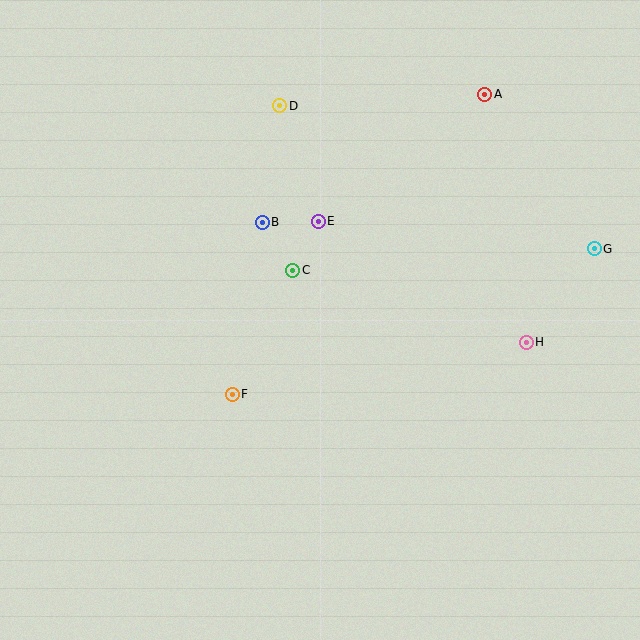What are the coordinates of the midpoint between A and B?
The midpoint between A and B is at (374, 158).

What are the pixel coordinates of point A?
Point A is at (485, 94).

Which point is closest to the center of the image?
Point C at (293, 270) is closest to the center.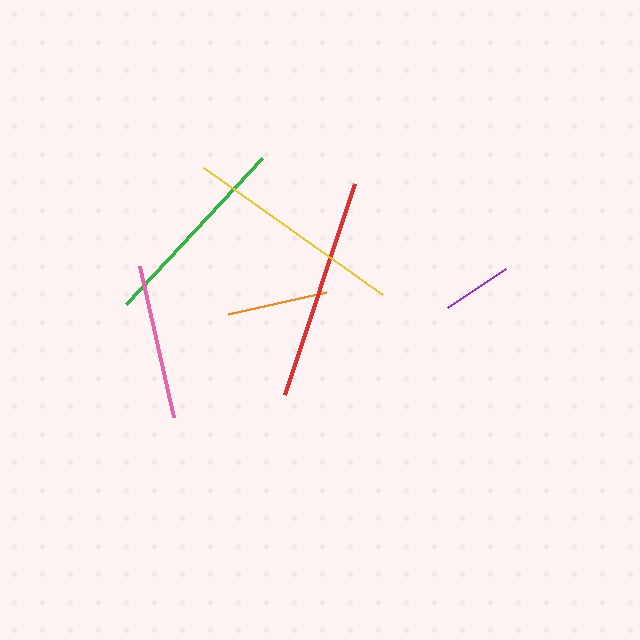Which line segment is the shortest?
The purple line is the shortest at approximately 71 pixels.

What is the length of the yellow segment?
The yellow segment is approximately 219 pixels long.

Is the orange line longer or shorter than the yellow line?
The yellow line is longer than the orange line.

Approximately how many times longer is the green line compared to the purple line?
The green line is approximately 2.8 times the length of the purple line.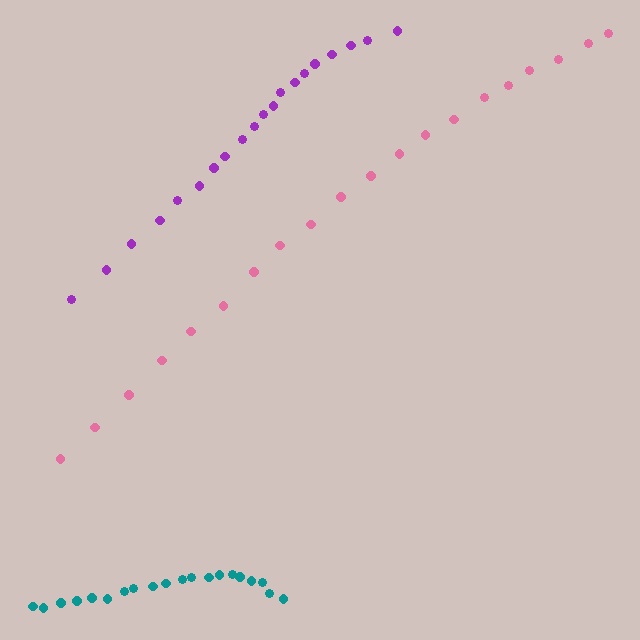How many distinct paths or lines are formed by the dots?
There are 3 distinct paths.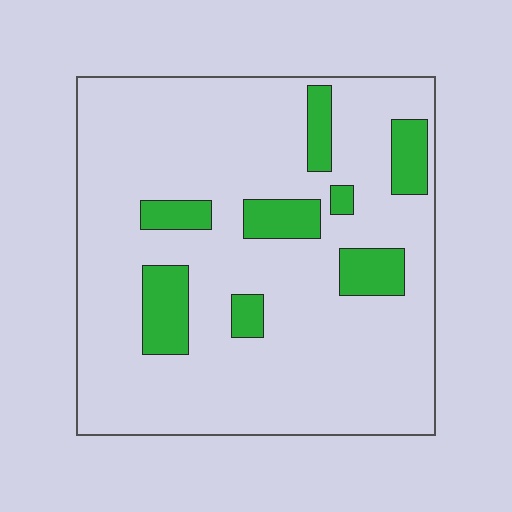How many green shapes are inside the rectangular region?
8.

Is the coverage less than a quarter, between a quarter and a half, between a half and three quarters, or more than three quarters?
Less than a quarter.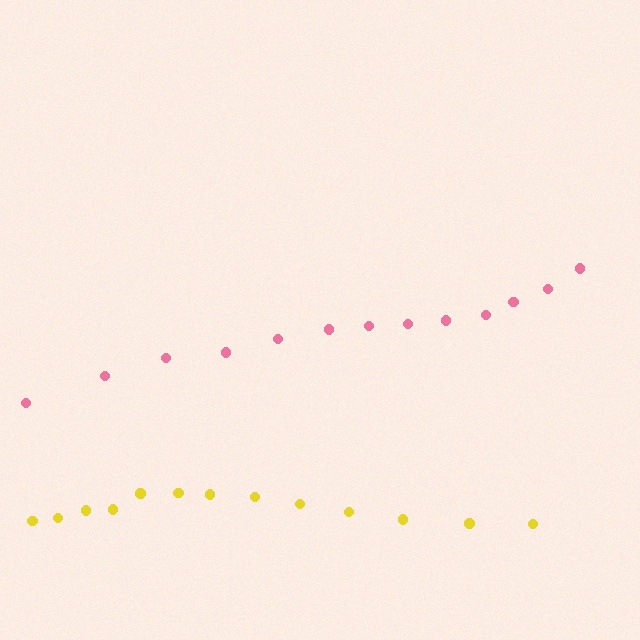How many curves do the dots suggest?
There are 2 distinct paths.